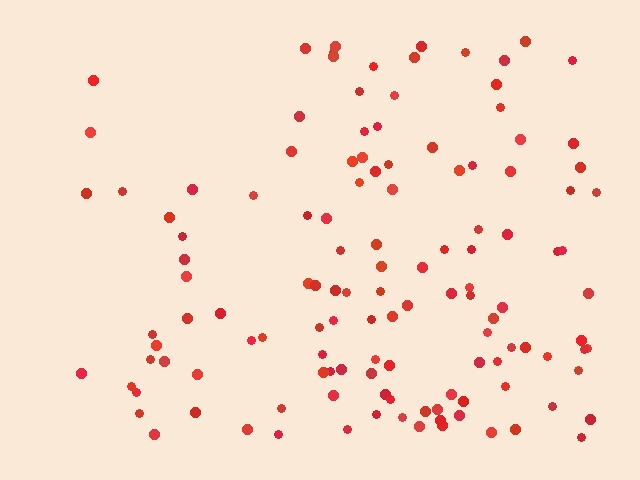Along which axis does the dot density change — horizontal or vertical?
Horizontal.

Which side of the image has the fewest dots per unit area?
The left.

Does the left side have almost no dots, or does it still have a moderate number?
Still a moderate number, just noticeably fewer than the right.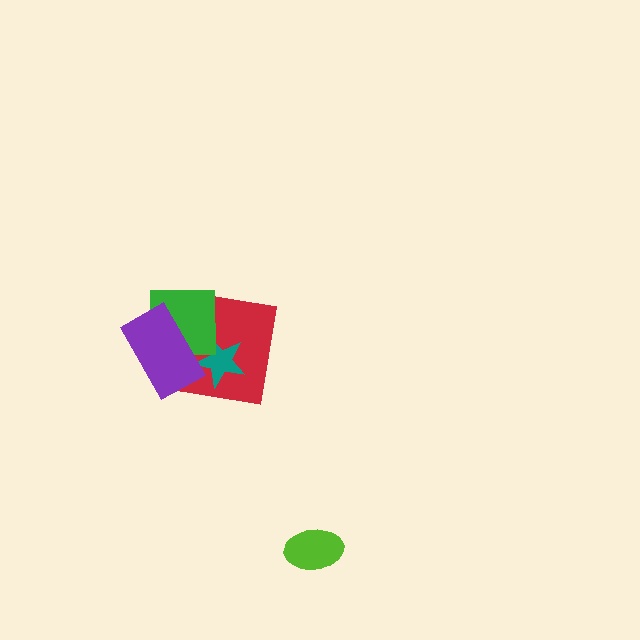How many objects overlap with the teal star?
3 objects overlap with the teal star.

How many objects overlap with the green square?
3 objects overlap with the green square.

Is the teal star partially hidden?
Yes, it is partially covered by another shape.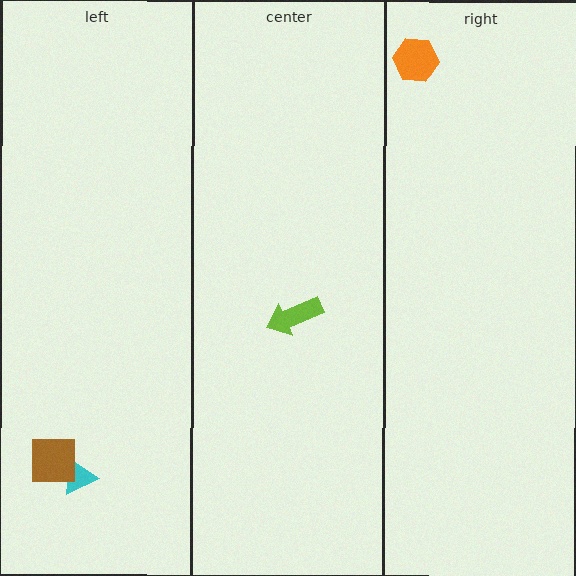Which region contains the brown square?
The left region.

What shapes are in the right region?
The orange hexagon.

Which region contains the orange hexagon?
The right region.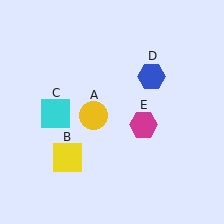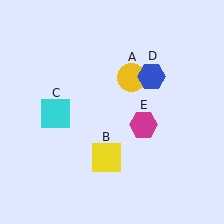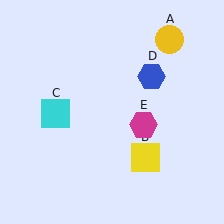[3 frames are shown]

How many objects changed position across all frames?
2 objects changed position: yellow circle (object A), yellow square (object B).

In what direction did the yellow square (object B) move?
The yellow square (object B) moved right.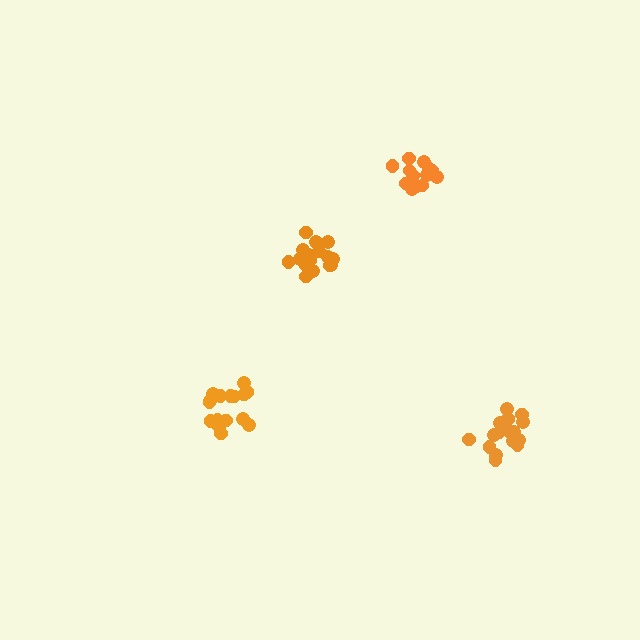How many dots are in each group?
Group 1: 18 dots, Group 2: 17 dots, Group 3: 15 dots, Group 4: 17 dots (67 total).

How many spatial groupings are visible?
There are 4 spatial groupings.